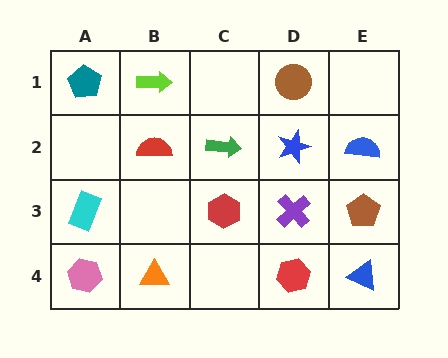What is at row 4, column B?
An orange triangle.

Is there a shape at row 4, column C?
No, that cell is empty.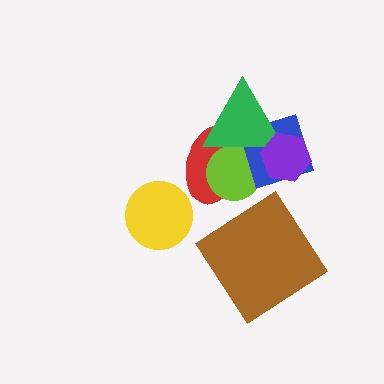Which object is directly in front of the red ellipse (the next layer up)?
The lime circle is directly in front of the red ellipse.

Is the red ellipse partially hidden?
Yes, it is partially covered by another shape.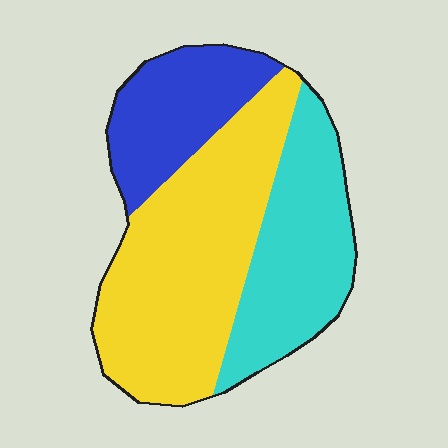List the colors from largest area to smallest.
From largest to smallest: yellow, cyan, blue.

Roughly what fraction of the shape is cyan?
Cyan covers roughly 30% of the shape.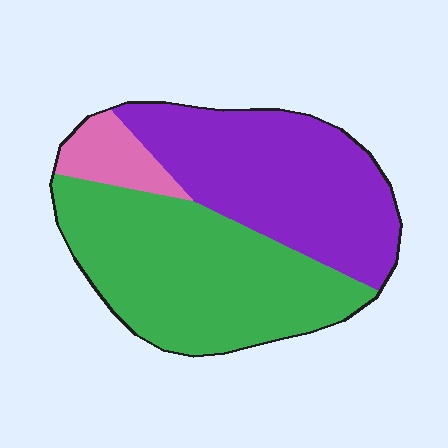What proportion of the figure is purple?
Purple takes up about two fifths (2/5) of the figure.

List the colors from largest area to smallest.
From largest to smallest: green, purple, pink.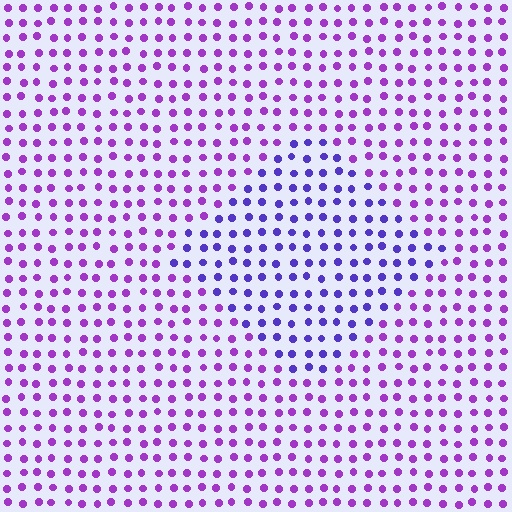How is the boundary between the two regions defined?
The boundary is defined purely by a slight shift in hue (about 33 degrees). Spacing, size, and orientation are identical on both sides.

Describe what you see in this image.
The image is filled with small purple elements in a uniform arrangement. A diamond-shaped region is visible where the elements are tinted to a slightly different hue, forming a subtle color boundary.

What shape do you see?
I see a diamond.